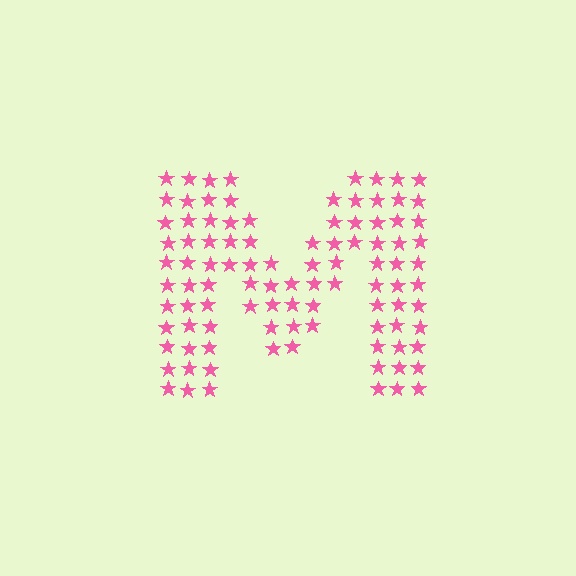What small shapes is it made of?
It is made of small stars.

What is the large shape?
The large shape is the letter M.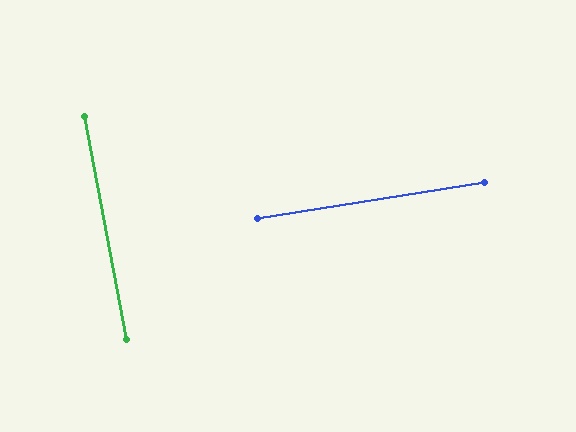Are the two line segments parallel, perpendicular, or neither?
Perpendicular — they meet at approximately 88°.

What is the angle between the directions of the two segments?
Approximately 88 degrees.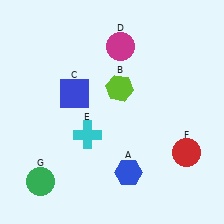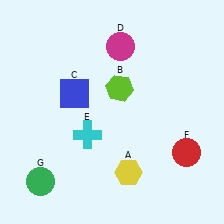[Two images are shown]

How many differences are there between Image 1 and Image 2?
There is 1 difference between the two images.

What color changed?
The hexagon (A) changed from blue in Image 1 to yellow in Image 2.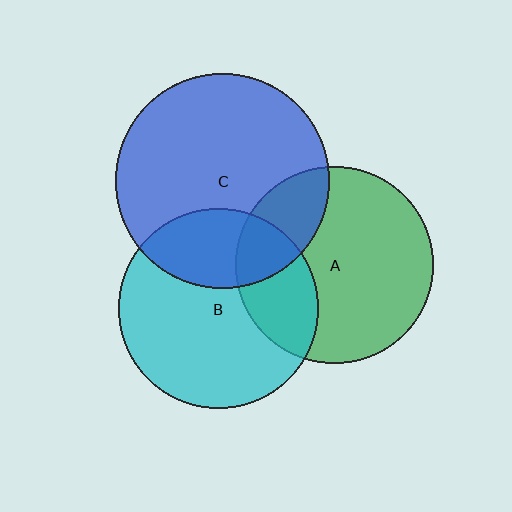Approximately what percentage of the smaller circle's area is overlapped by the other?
Approximately 20%.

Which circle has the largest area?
Circle C (blue).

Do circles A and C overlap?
Yes.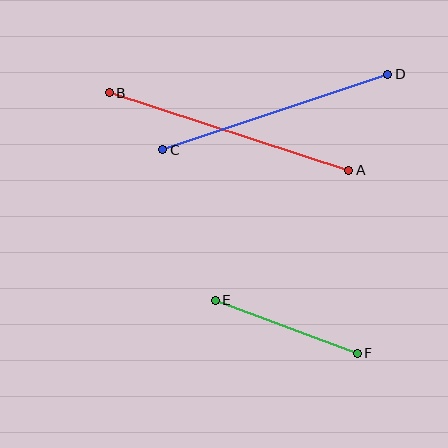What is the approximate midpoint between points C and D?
The midpoint is at approximately (275, 112) pixels.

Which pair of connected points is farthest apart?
Points A and B are farthest apart.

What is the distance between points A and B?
The distance is approximately 252 pixels.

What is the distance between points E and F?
The distance is approximately 152 pixels.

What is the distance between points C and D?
The distance is approximately 237 pixels.